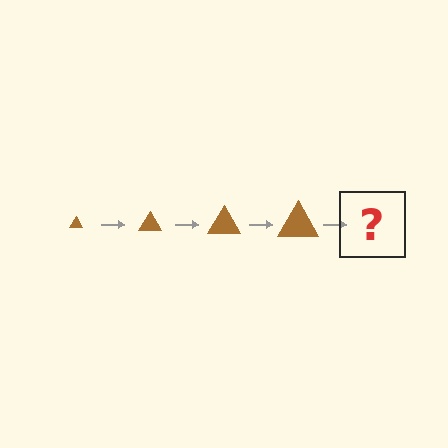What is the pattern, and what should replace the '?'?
The pattern is that the triangle gets progressively larger each step. The '?' should be a brown triangle, larger than the previous one.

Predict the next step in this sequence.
The next step is a brown triangle, larger than the previous one.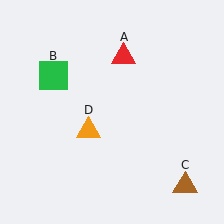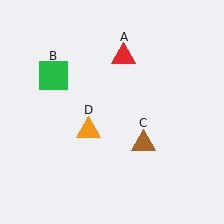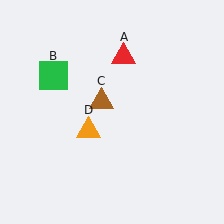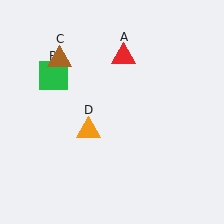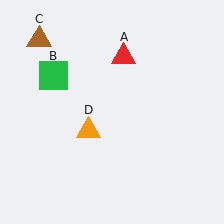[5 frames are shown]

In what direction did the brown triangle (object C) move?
The brown triangle (object C) moved up and to the left.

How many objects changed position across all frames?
1 object changed position: brown triangle (object C).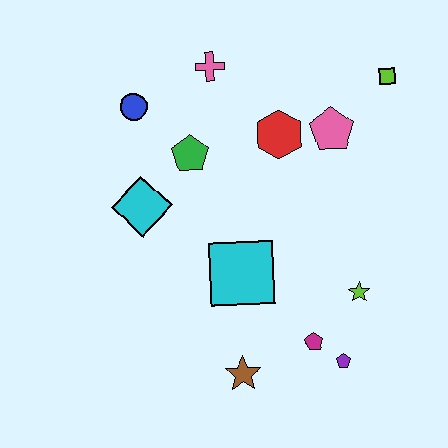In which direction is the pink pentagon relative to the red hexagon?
The pink pentagon is to the right of the red hexagon.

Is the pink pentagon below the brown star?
No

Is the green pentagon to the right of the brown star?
No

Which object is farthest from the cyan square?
The lime square is farthest from the cyan square.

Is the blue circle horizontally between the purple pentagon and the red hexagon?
No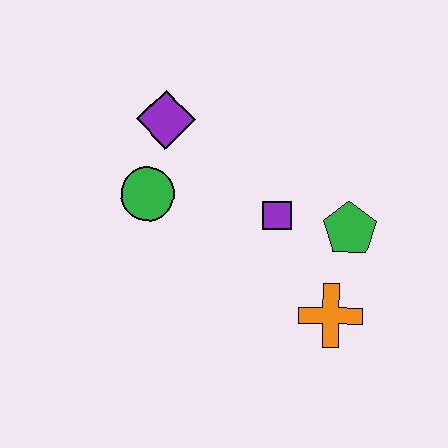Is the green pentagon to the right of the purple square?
Yes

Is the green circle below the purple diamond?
Yes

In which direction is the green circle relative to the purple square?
The green circle is to the left of the purple square.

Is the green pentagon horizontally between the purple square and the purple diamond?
No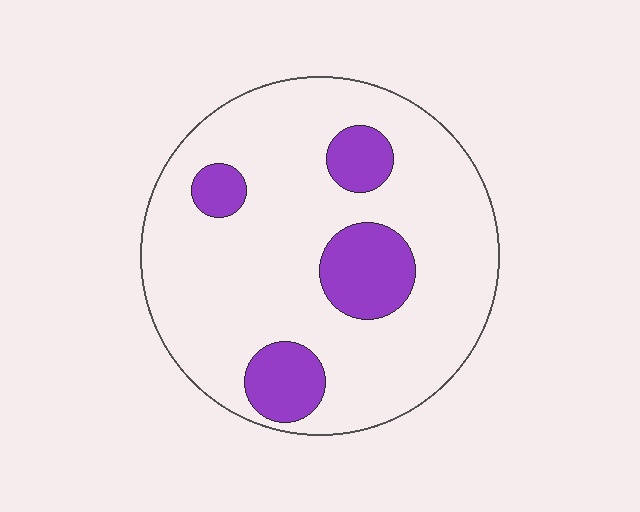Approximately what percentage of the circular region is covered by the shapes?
Approximately 20%.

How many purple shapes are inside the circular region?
4.